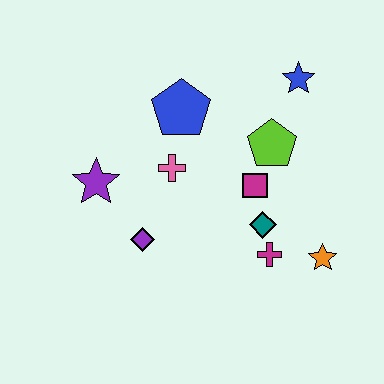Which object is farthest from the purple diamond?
The blue star is farthest from the purple diamond.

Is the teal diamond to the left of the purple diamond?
No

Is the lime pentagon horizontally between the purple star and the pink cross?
No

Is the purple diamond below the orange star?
No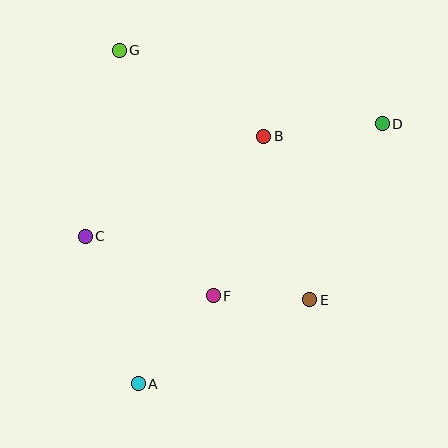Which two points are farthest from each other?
Points A and D are farthest from each other.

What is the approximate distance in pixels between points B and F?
The distance between B and F is approximately 167 pixels.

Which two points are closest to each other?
Points E and F are closest to each other.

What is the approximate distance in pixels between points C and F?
The distance between C and F is approximately 142 pixels.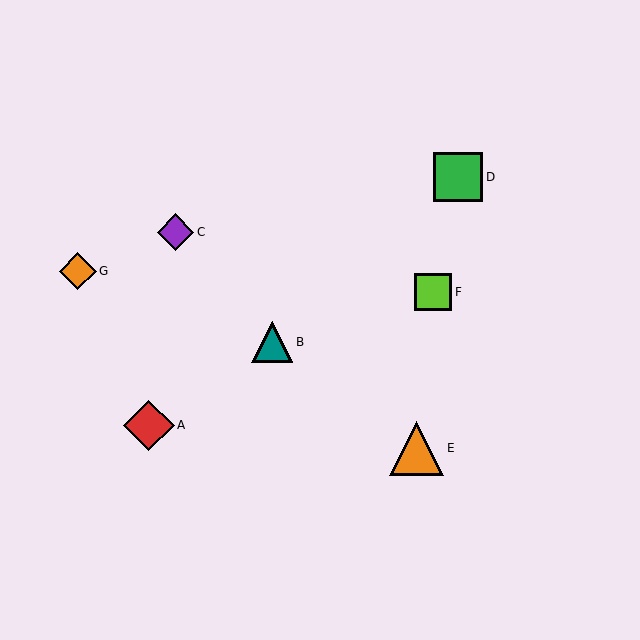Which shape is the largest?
The orange triangle (labeled E) is the largest.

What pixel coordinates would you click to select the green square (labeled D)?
Click at (458, 177) to select the green square D.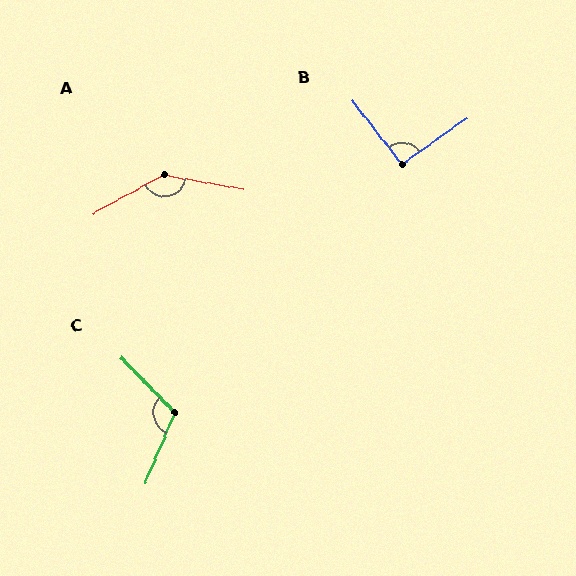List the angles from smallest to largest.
B (92°), C (114°), A (141°).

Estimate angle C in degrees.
Approximately 114 degrees.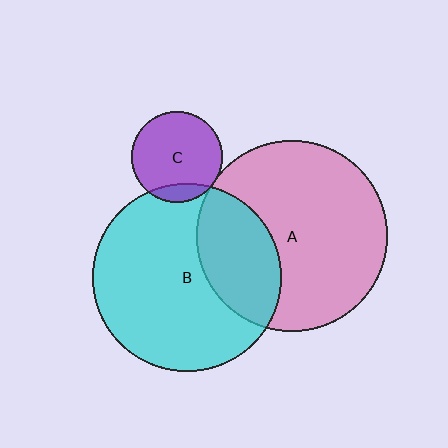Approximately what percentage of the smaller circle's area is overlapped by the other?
Approximately 30%.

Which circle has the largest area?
Circle A (pink).